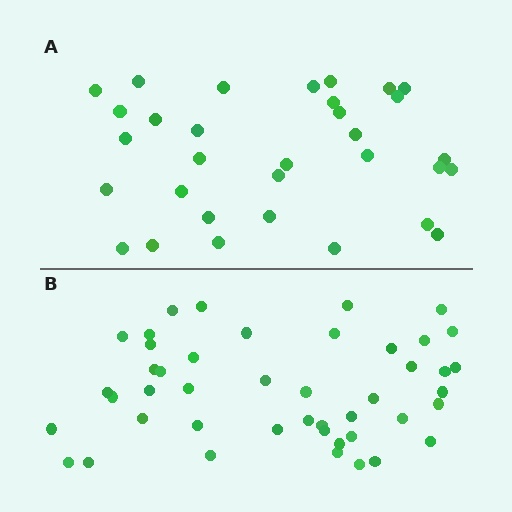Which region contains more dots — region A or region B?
Region B (the bottom region) has more dots.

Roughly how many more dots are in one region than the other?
Region B has approximately 15 more dots than region A.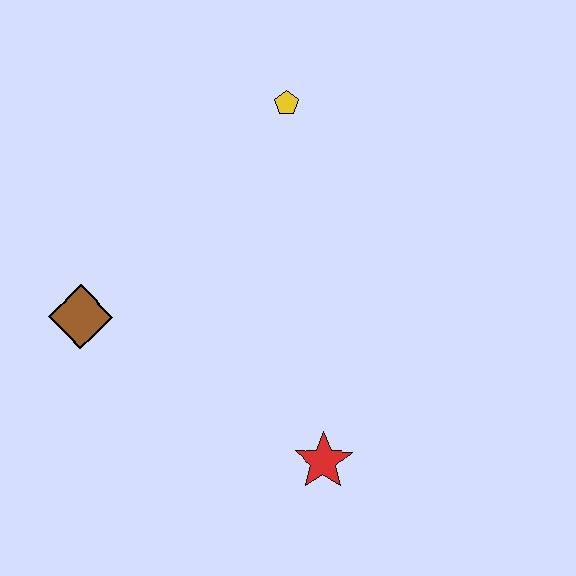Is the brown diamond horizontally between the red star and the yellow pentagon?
No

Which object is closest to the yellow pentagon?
The brown diamond is closest to the yellow pentagon.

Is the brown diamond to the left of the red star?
Yes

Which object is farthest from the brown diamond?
The yellow pentagon is farthest from the brown diamond.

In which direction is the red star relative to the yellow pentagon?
The red star is below the yellow pentagon.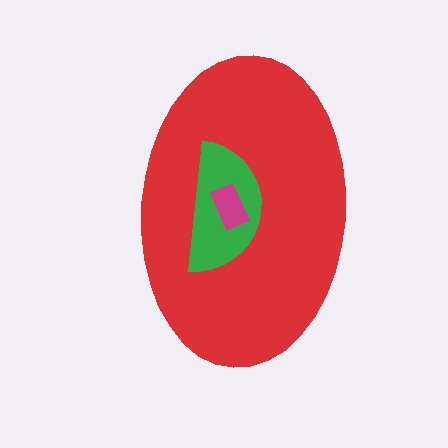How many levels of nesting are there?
3.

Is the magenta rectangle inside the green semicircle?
Yes.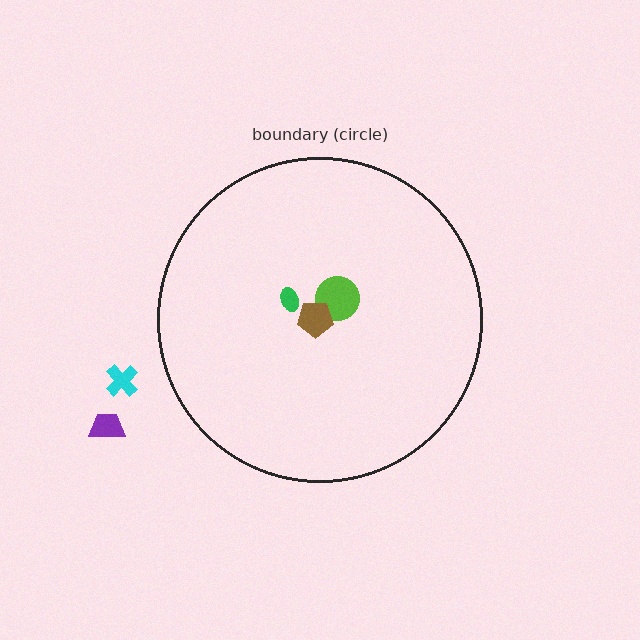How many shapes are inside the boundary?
3 inside, 2 outside.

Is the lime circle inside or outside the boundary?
Inside.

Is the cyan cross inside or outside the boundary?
Outside.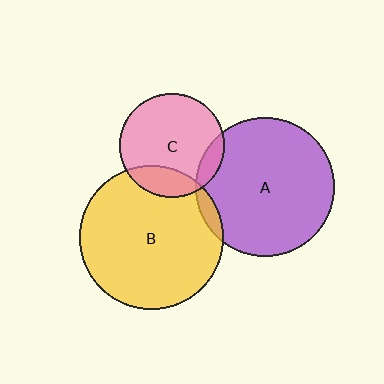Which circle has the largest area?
Circle B (yellow).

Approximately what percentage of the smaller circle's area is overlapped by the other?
Approximately 10%.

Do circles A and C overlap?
Yes.